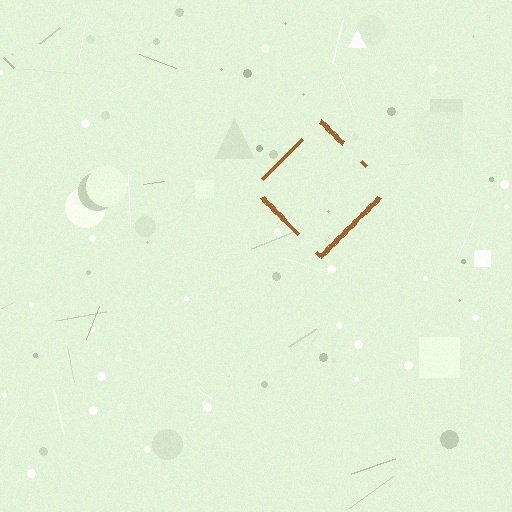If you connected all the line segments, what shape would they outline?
They would outline a diamond.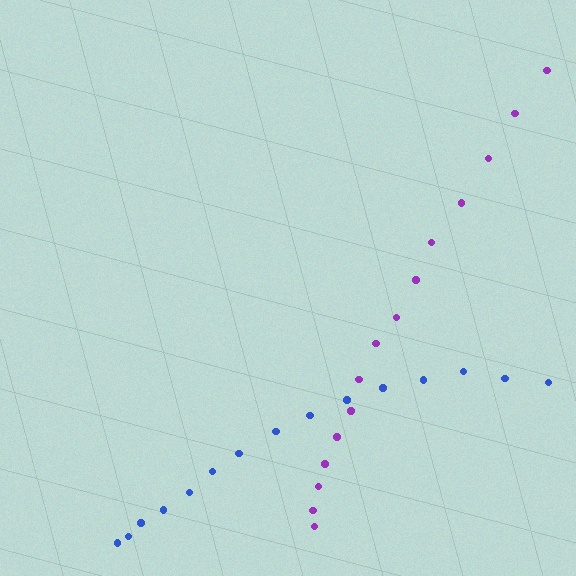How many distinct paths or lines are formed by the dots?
There are 2 distinct paths.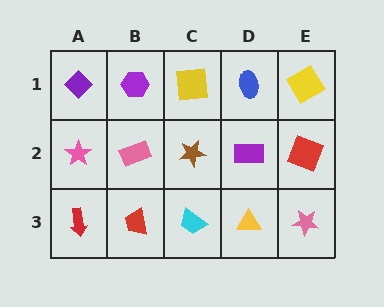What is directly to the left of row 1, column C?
A purple hexagon.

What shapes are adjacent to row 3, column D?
A purple rectangle (row 2, column D), a cyan trapezoid (row 3, column C), a pink star (row 3, column E).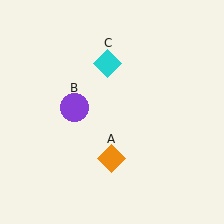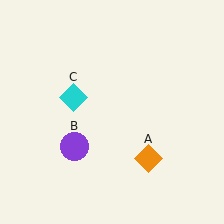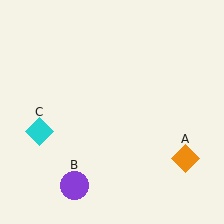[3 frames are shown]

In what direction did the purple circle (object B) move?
The purple circle (object B) moved down.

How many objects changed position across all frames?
3 objects changed position: orange diamond (object A), purple circle (object B), cyan diamond (object C).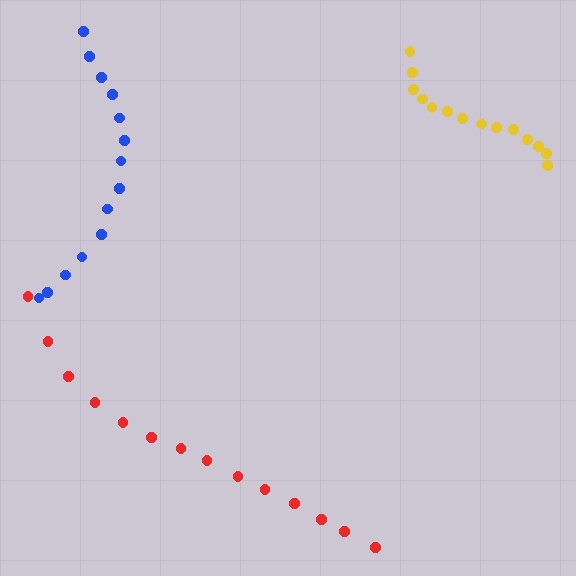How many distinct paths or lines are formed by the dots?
There are 3 distinct paths.